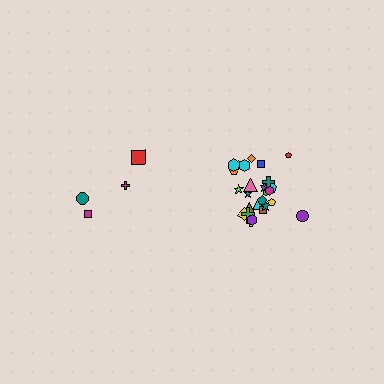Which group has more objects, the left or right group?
The right group.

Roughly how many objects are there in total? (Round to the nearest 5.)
Roughly 30 objects in total.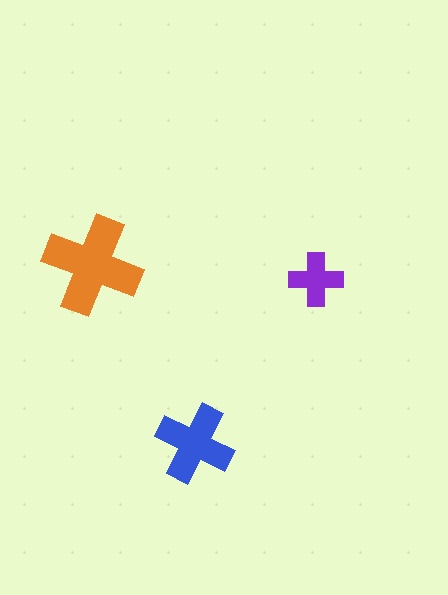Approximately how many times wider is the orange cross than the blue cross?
About 1.5 times wider.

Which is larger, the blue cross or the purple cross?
The blue one.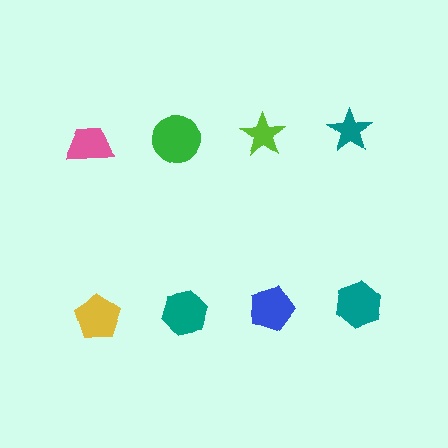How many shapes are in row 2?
4 shapes.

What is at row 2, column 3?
A blue pentagon.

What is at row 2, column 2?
A teal hexagon.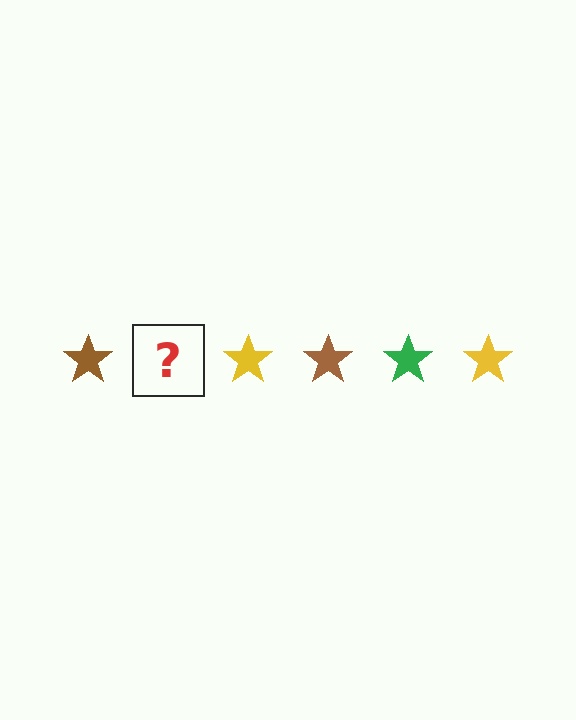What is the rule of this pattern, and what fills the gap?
The rule is that the pattern cycles through brown, green, yellow stars. The gap should be filled with a green star.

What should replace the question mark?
The question mark should be replaced with a green star.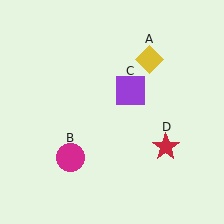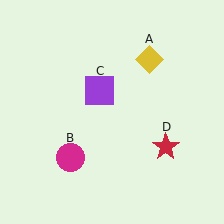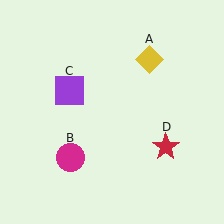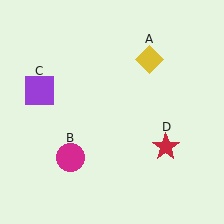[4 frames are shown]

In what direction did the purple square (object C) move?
The purple square (object C) moved left.